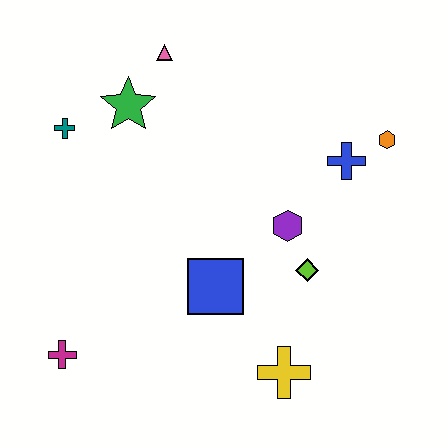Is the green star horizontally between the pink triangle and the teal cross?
Yes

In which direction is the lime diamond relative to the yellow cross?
The lime diamond is above the yellow cross.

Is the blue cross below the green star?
Yes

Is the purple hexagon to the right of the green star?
Yes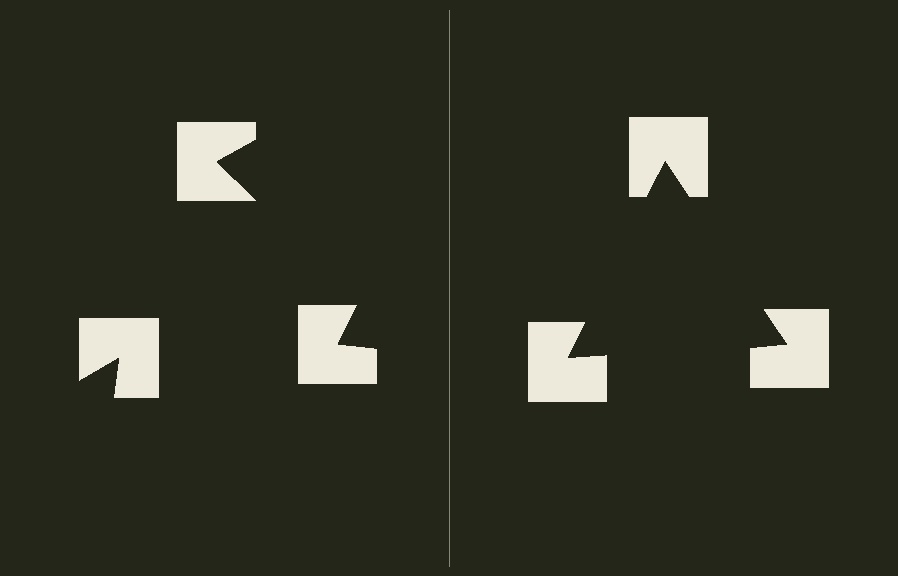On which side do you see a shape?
An illusory triangle appears on the right side. On the left side the wedge cuts are rotated, so no coherent shape forms.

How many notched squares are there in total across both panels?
6 — 3 on each side.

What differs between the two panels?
The notched squares are positioned identically on both sides; only the wedge orientations differ. On the right they align to a triangle; on the left they are misaligned.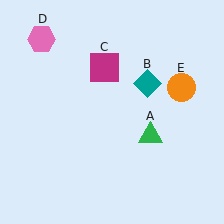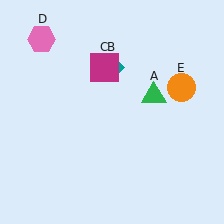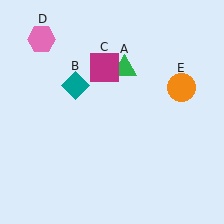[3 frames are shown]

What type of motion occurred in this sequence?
The green triangle (object A), teal diamond (object B) rotated counterclockwise around the center of the scene.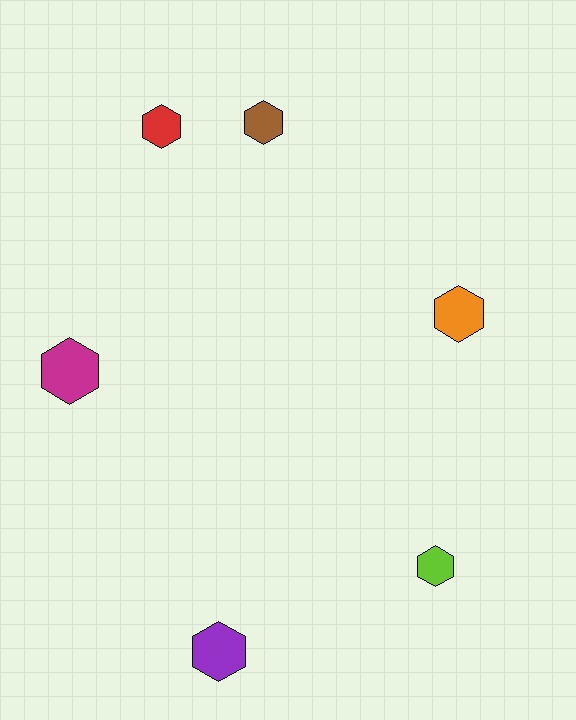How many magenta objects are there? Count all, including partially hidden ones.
There is 1 magenta object.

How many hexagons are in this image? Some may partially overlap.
There are 6 hexagons.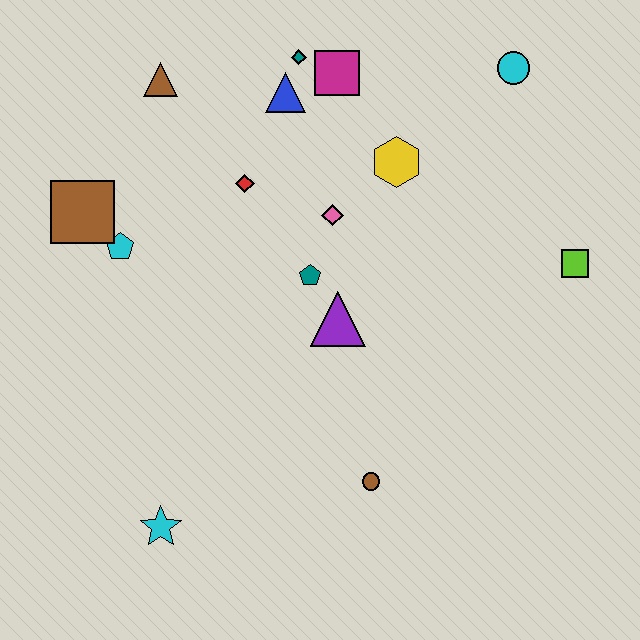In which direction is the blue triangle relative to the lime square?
The blue triangle is to the left of the lime square.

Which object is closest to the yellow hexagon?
The pink diamond is closest to the yellow hexagon.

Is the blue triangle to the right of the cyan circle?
No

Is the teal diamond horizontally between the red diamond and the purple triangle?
Yes